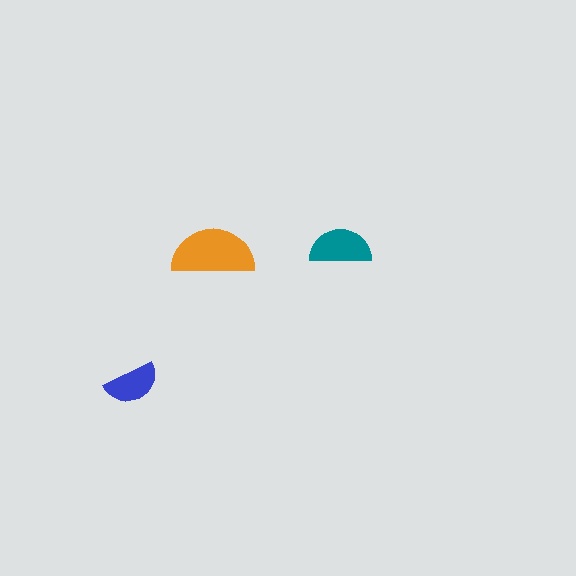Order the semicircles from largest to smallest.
the orange one, the teal one, the blue one.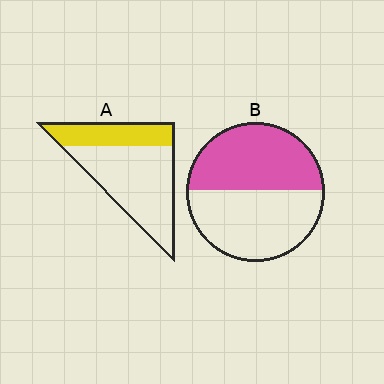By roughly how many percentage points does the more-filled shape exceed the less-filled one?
By roughly 15 percentage points (B over A).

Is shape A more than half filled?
No.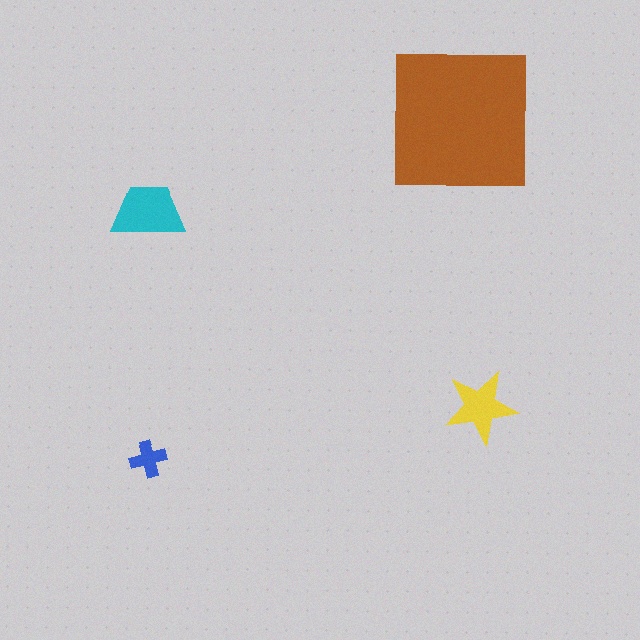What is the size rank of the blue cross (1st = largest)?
4th.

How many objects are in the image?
There are 4 objects in the image.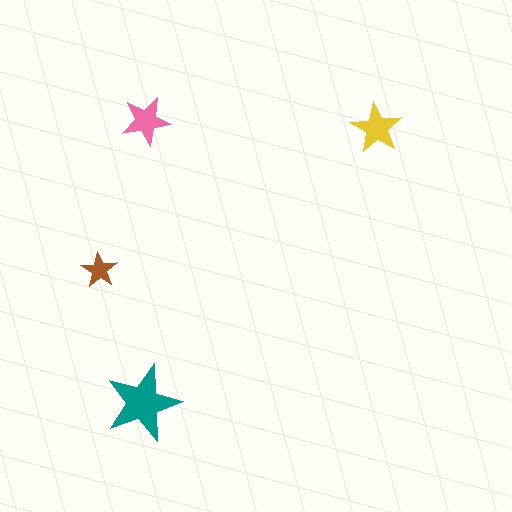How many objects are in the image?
There are 4 objects in the image.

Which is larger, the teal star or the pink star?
The teal one.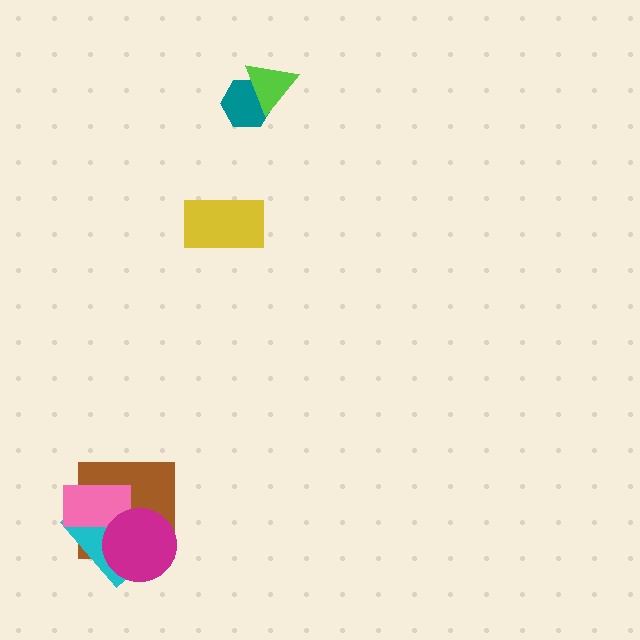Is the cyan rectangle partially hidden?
Yes, it is partially covered by another shape.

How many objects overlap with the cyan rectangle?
3 objects overlap with the cyan rectangle.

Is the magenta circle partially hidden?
No, no other shape covers it.